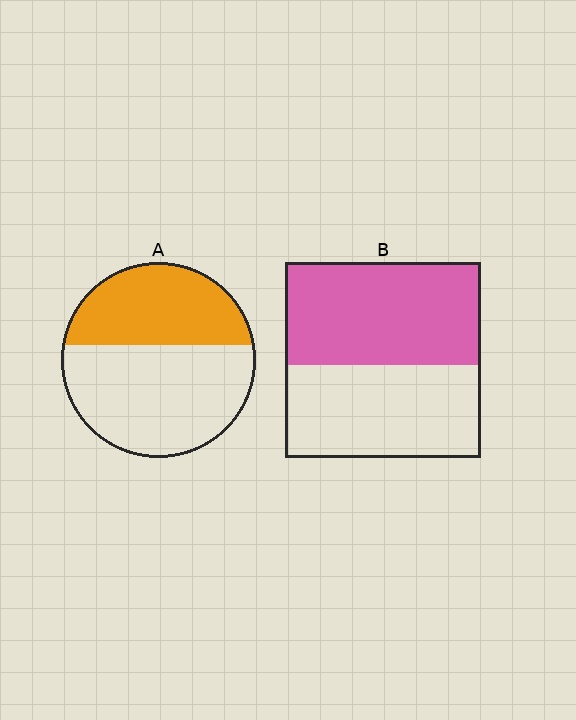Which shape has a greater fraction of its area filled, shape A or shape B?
Shape B.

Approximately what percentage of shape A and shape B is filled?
A is approximately 40% and B is approximately 55%.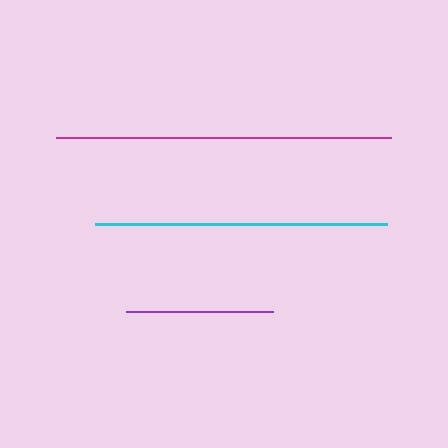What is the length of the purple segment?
The purple segment is approximately 147 pixels long.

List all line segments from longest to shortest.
From longest to shortest: magenta, cyan, purple.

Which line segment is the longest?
The magenta line is the longest at approximately 335 pixels.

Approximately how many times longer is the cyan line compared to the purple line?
The cyan line is approximately 2.0 times the length of the purple line.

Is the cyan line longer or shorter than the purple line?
The cyan line is longer than the purple line.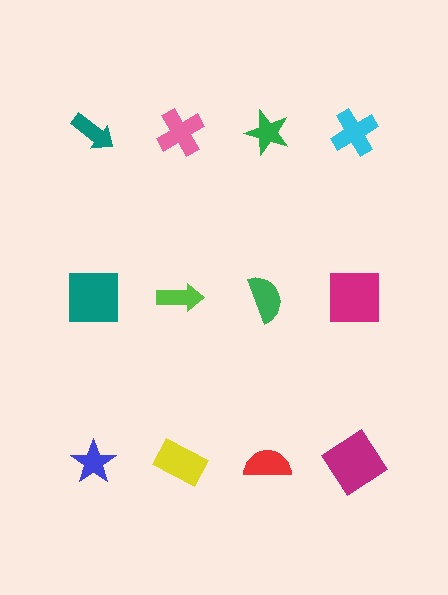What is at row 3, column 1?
A blue star.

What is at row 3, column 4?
A magenta diamond.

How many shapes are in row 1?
4 shapes.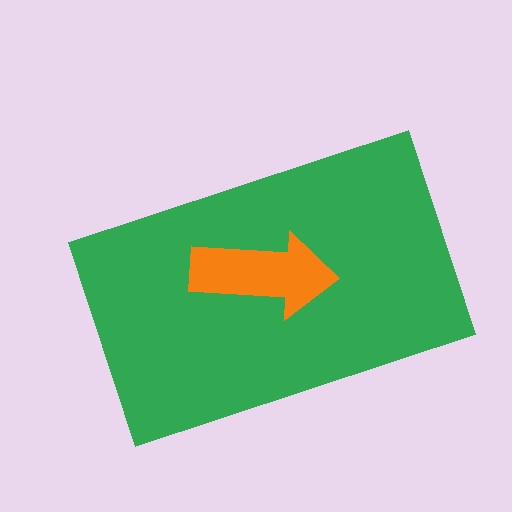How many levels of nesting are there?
2.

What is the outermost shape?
The green rectangle.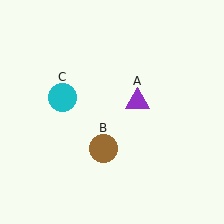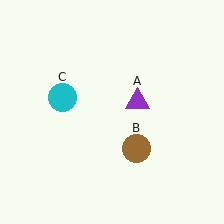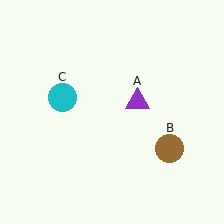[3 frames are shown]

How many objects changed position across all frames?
1 object changed position: brown circle (object B).